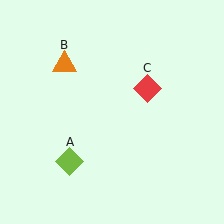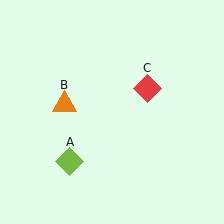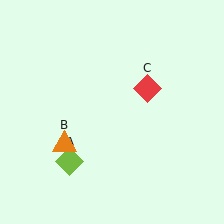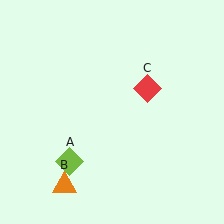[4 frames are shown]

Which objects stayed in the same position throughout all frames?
Lime diamond (object A) and red diamond (object C) remained stationary.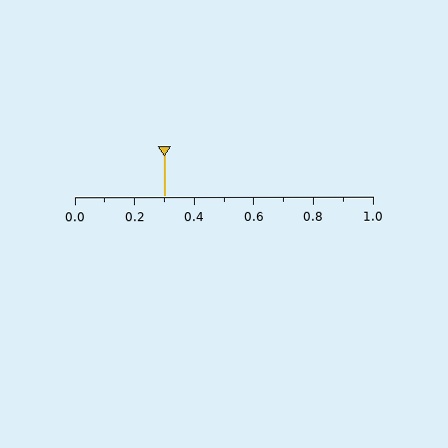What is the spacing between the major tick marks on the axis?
The major ticks are spaced 0.2 apart.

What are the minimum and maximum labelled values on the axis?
The axis runs from 0.0 to 1.0.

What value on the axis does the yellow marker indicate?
The marker indicates approximately 0.3.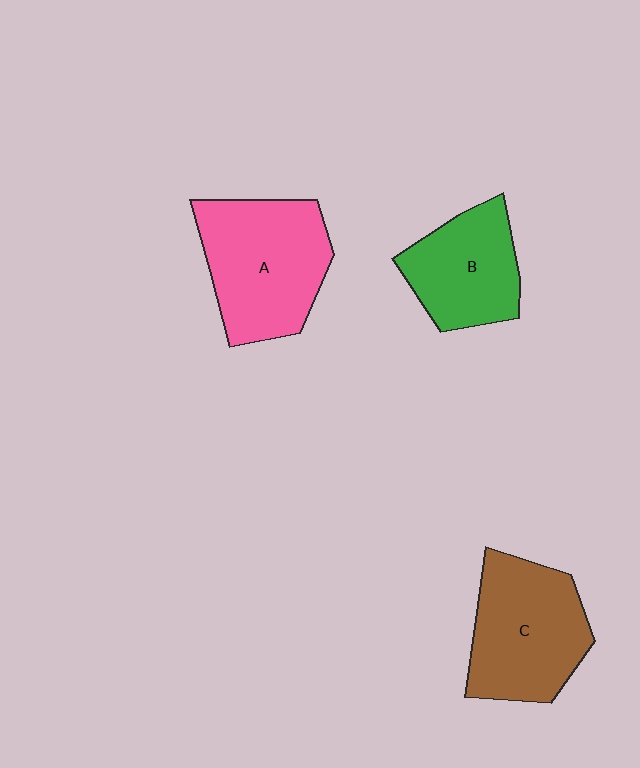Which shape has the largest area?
Shape A (pink).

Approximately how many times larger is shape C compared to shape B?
Approximately 1.3 times.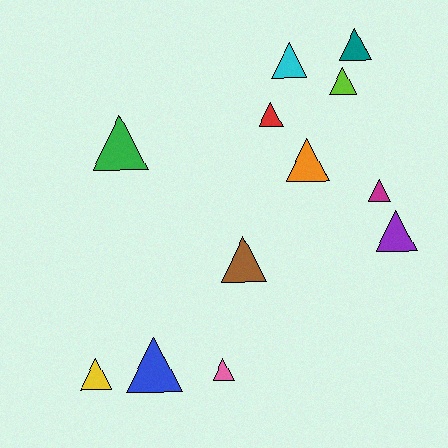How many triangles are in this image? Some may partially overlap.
There are 12 triangles.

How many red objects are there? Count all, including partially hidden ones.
There is 1 red object.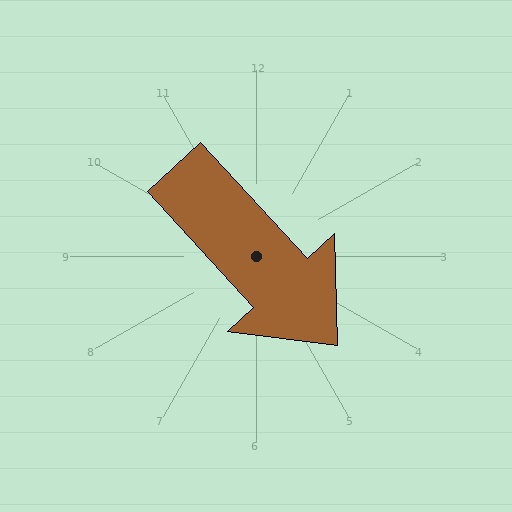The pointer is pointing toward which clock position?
Roughly 5 o'clock.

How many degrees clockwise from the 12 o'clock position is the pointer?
Approximately 137 degrees.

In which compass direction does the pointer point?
Southeast.